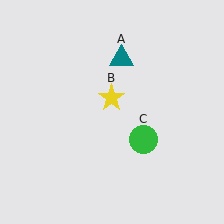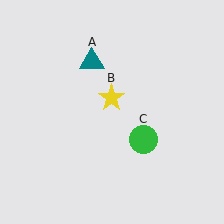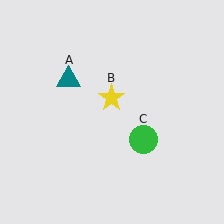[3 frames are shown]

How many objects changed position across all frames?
1 object changed position: teal triangle (object A).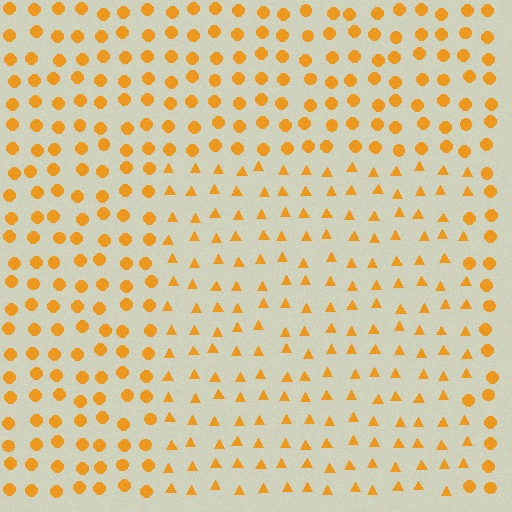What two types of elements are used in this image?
The image uses triangles inside the rectangle region and circles outside it.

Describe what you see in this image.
The image is filled with small orange elements arranged in a uniform grid. A rectangle-shaped region contains triangles, while the surrounding area contains circles. The boundary is defined purely by the change in element shape.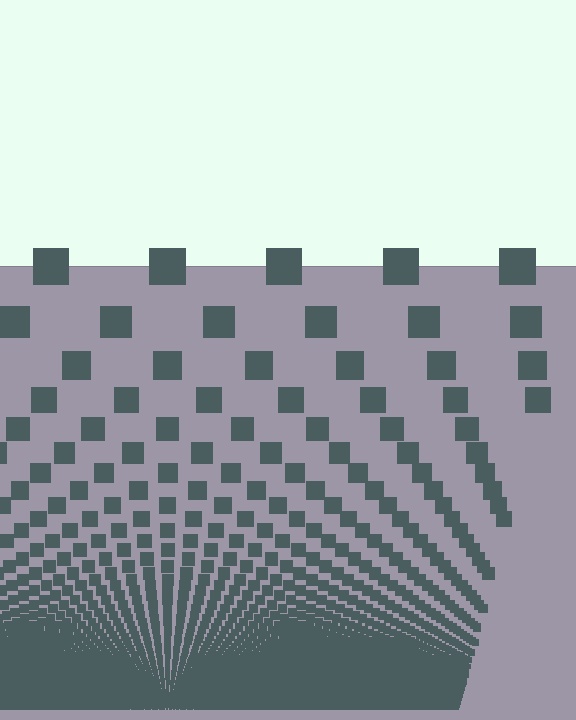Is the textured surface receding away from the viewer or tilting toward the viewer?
The surface appears to tilt toward the viewer. Texture elements get larger and sparser toward the top.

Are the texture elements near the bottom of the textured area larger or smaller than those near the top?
Smaller. The gradient is inverted — elements near the bottom are smaller and denser.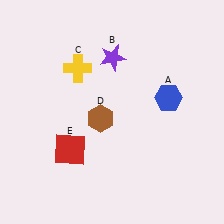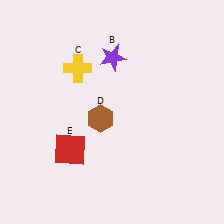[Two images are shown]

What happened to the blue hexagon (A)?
The blue hexagon (A) was removed in Image 2. It was in the top-right area of Image 1.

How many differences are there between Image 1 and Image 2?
There is 1 difference between the two images.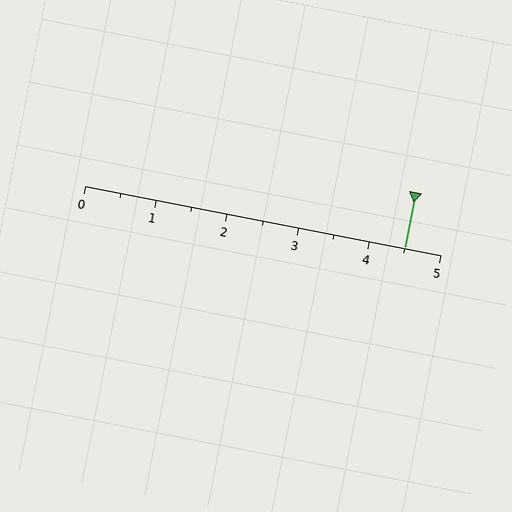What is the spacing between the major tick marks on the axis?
The major ticks are spaced 1 apart.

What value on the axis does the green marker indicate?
The marker indicates approximately 4.5.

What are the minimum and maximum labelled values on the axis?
The axis runs from 0 to 5.